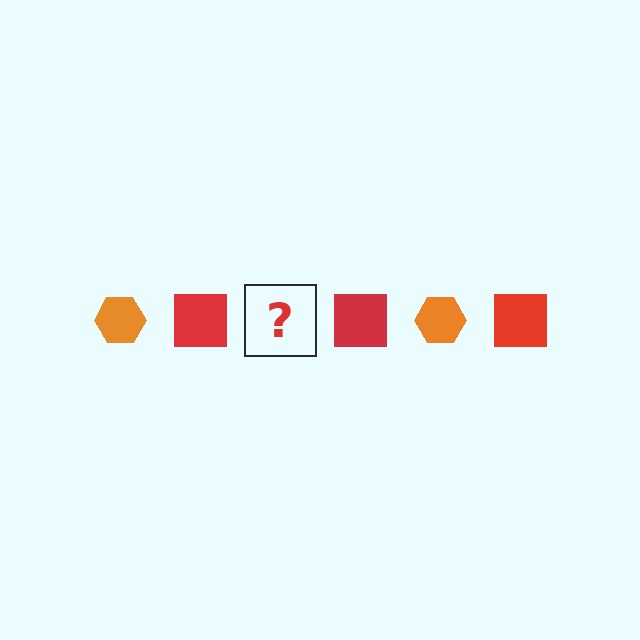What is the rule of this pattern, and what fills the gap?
The rule is that the pattern alternates between orange hexagon and red square. The gap should be filled with an orange hexagon.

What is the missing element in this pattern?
The missing element is an orange hexagon.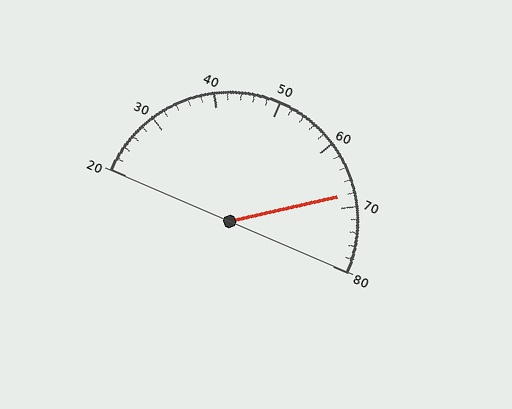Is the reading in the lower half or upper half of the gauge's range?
The reading is in the upper half of the range (20 to 80).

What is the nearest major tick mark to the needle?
The nearest major tick mark is 70.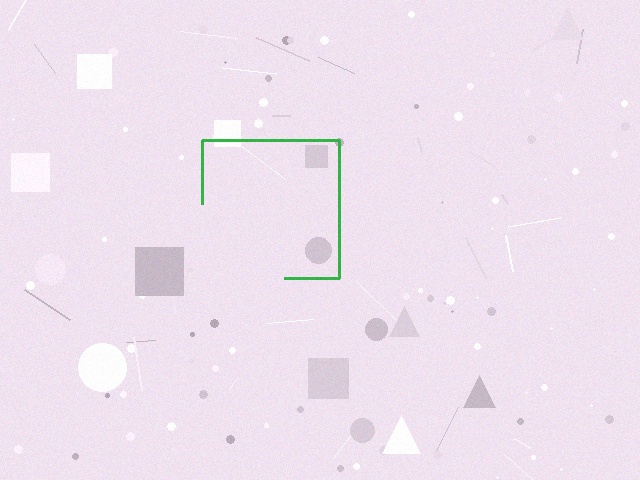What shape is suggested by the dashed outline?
The dashed outline suggests a square.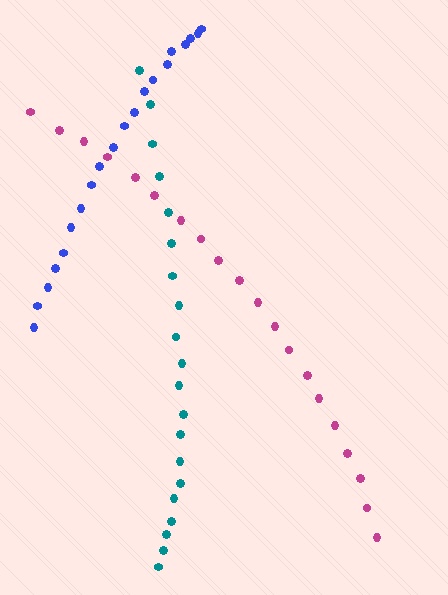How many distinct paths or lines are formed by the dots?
There are 3 distinct paths.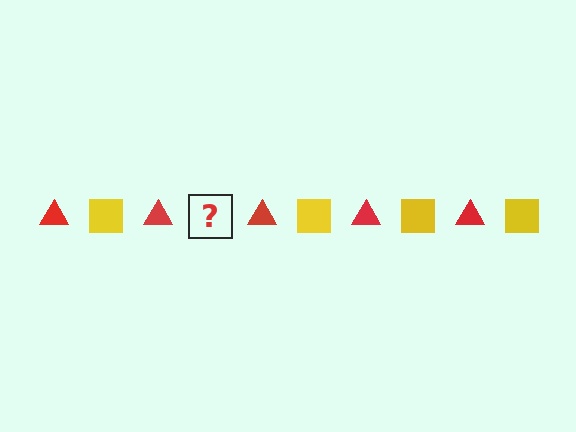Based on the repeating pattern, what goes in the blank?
The blank should be a yellow square.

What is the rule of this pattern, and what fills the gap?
The rule is that the pattern alternates between red triangle and yellow square. The gap should be filled with a yellow square.